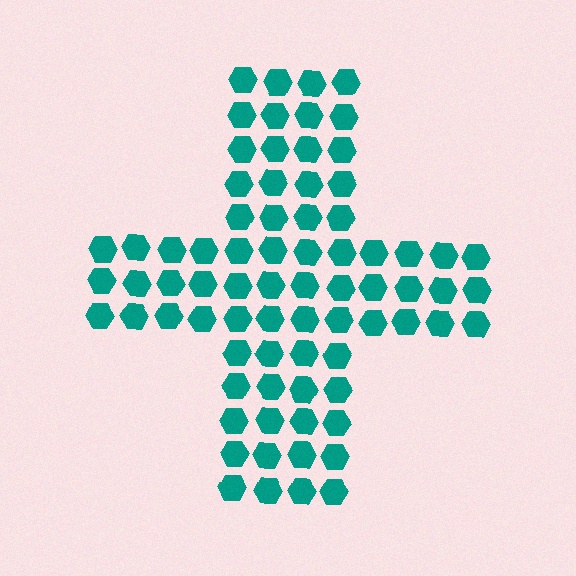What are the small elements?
The small elements are hexagons.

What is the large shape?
The large shape is a cross.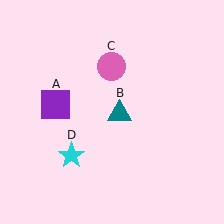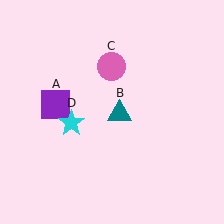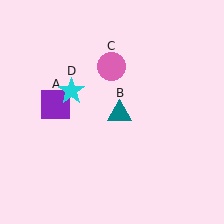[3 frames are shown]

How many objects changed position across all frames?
1 object changed position: cyan star (object D).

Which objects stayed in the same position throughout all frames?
Purple square (object A) and teal triangle (object B) and pink circle (object C) remained stationary.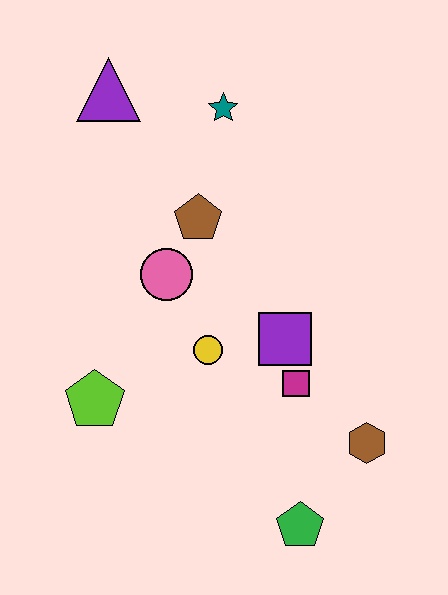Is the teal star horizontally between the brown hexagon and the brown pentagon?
Yes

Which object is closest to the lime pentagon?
The yellow circle is closest to the lime pentagon.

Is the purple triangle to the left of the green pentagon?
Yes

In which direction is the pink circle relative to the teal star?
The pink circle is below the teal star.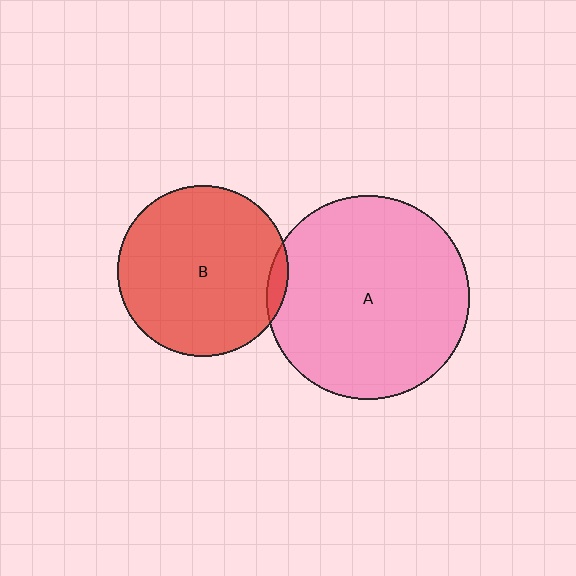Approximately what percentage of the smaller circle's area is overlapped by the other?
Approximately 5%.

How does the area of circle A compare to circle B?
Approximately 1.4 times.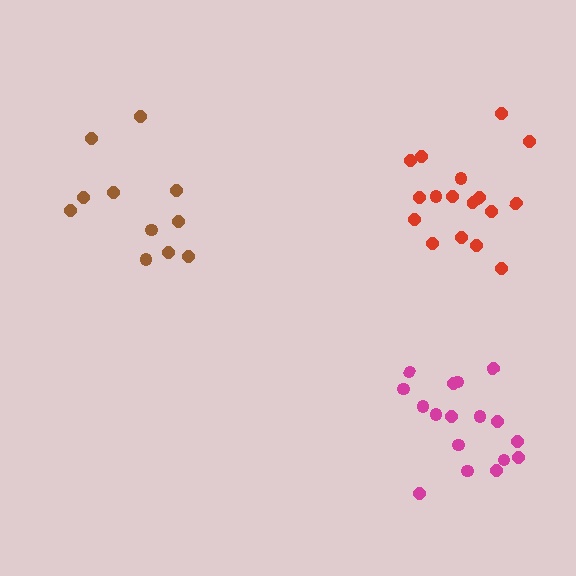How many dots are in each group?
Group 1: 17 dots, Group 2: 17 dots, Group 3: 11 dots (45 total).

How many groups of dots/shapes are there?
There are 3 groups.